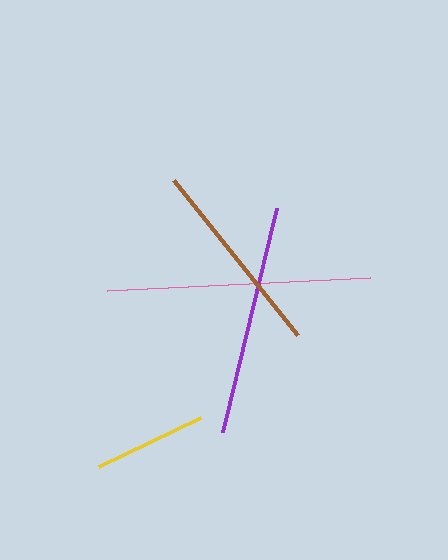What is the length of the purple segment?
The purple segment is approximately 230 pixels long.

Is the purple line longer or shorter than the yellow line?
The purple line is longer than the yellow line.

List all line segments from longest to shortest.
From longest to shortest: pink, purple, brown, yellow.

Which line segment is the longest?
The pink line is the longest at approximately 264 pixels.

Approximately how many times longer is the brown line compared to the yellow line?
The brown line is approximately 1.8 times the length of the yellow line.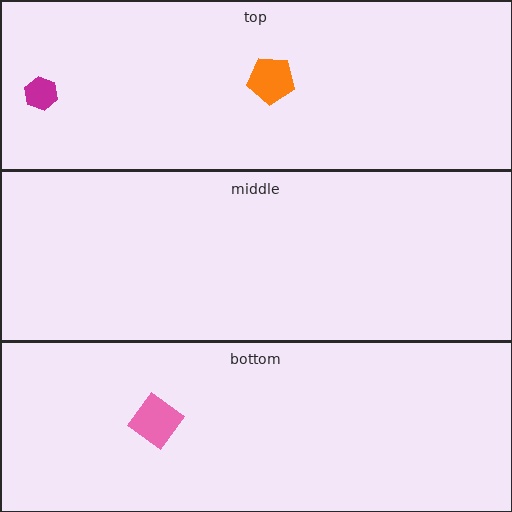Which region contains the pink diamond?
The bottom region.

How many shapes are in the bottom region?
1.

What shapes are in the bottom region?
The pink diamond.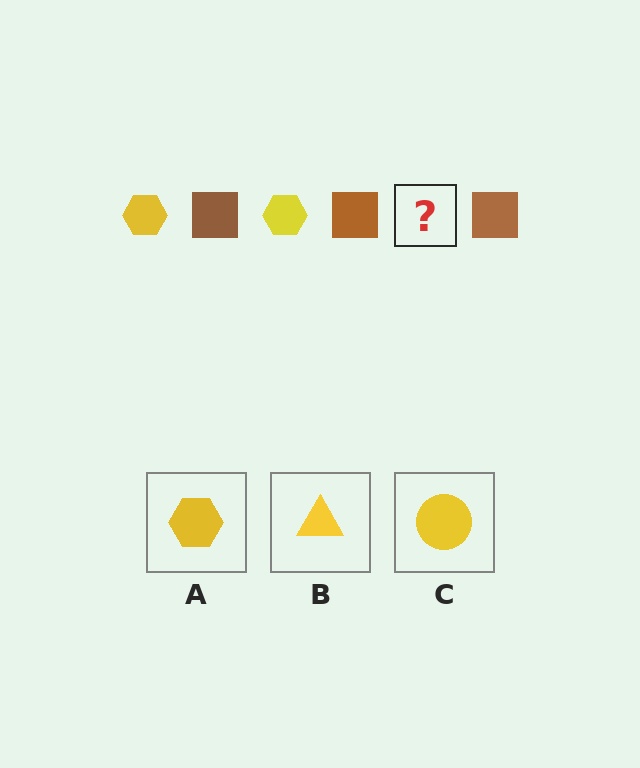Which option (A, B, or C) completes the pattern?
A.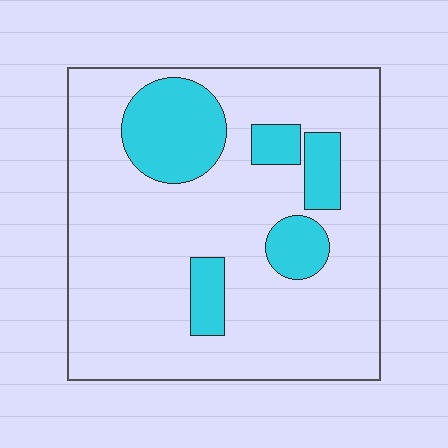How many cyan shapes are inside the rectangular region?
5.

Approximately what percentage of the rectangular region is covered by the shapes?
Approximately 20%.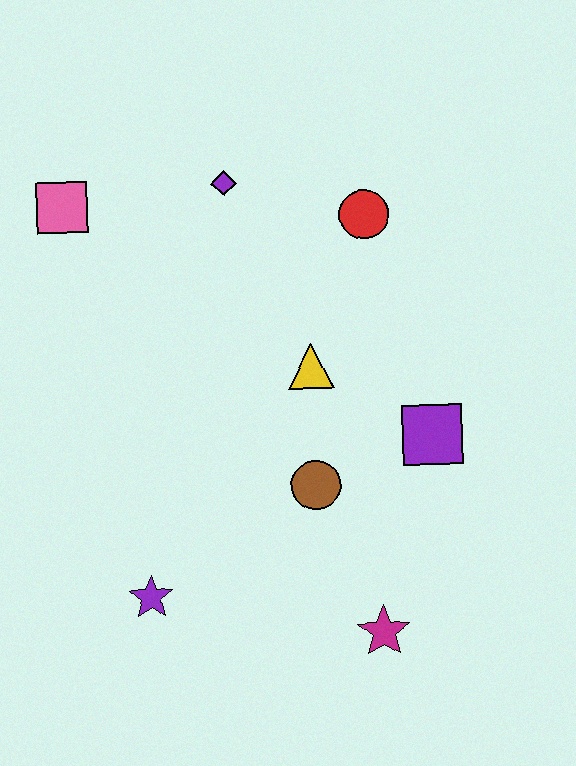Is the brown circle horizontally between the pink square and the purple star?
No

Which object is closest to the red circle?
The purple diamond is closest to the red circle.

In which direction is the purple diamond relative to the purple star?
The purple diamond is above the purple star.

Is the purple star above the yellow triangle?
No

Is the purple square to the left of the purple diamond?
No